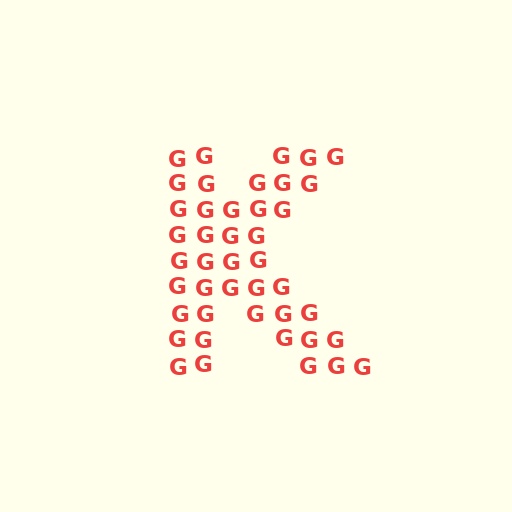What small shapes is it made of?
It is made of small letter G's.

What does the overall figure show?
The overall figure shows the letter K.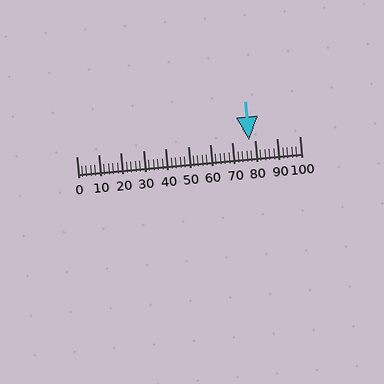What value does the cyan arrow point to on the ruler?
The cyan arrow points to approximately 77.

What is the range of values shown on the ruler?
The ruler shows values from 0 to 100.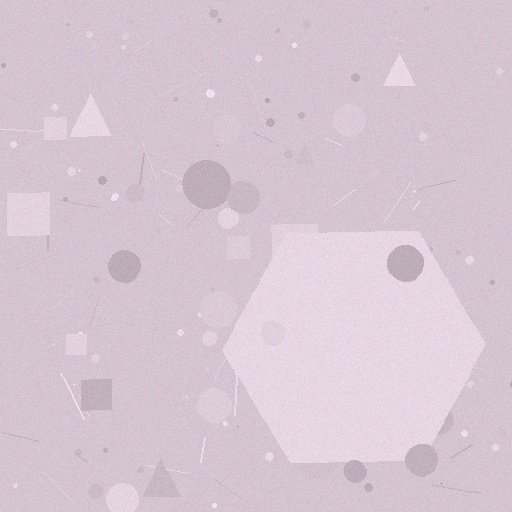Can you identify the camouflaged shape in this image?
The camouflaged shape is a hexagon.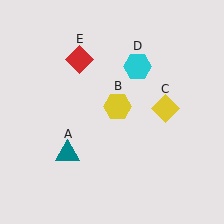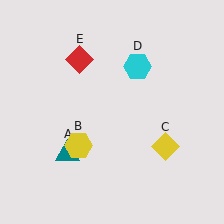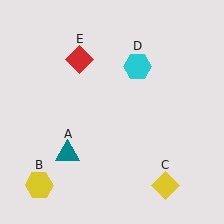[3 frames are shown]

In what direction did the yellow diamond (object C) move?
The yellow diamond (object C) moved down.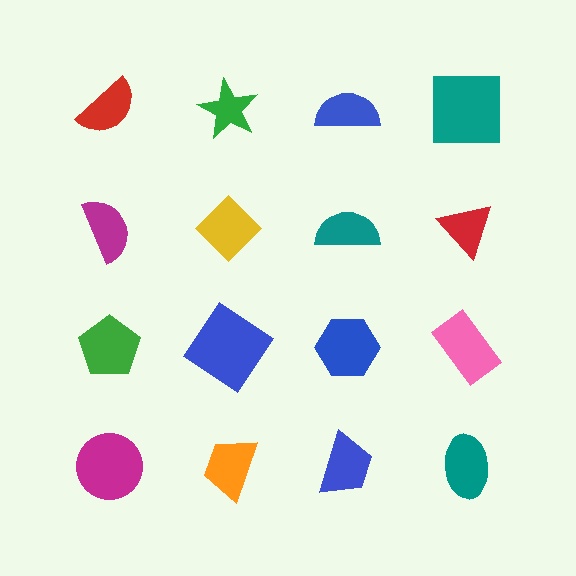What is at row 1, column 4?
A teal square.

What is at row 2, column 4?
A red triangle.